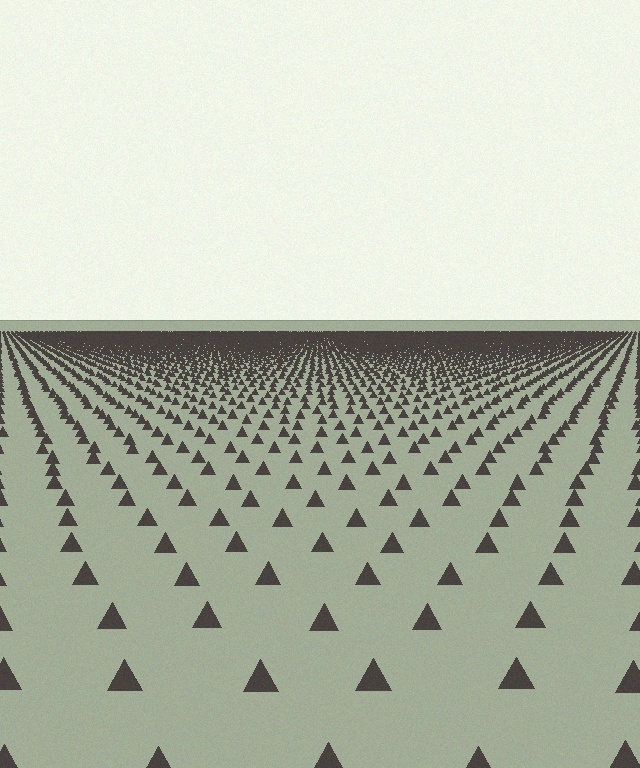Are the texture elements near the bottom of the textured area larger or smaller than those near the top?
Larger. Near the bottom, elements are closer to the viewer and appear at a bigger on-screen size.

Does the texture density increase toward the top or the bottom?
Density increases toward the top.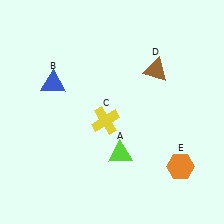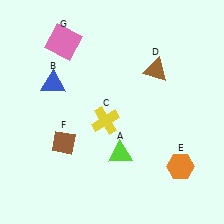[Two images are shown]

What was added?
A brown diamond (F), a pink square (G) were added in Image 2.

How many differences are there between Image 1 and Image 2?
There are 2 differences between the two images.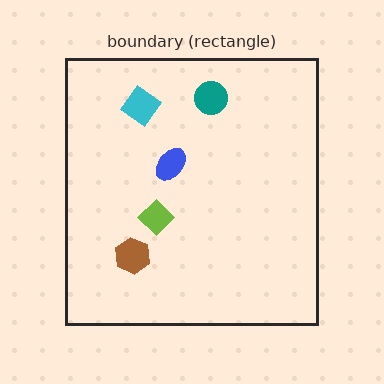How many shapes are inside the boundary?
5 inside, 0 outside.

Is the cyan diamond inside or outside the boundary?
Inside.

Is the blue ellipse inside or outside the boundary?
Inside.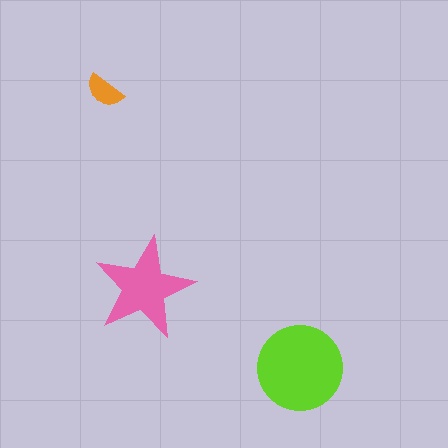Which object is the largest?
The lime circle.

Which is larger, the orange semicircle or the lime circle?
The lime circle.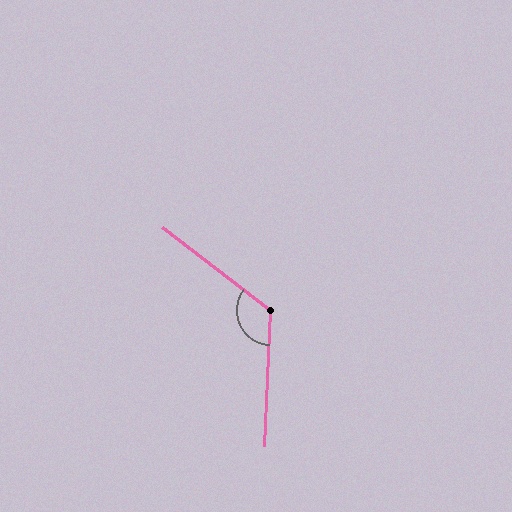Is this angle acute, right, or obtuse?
It is obtuse.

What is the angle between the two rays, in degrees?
Approximately 125 degrees.